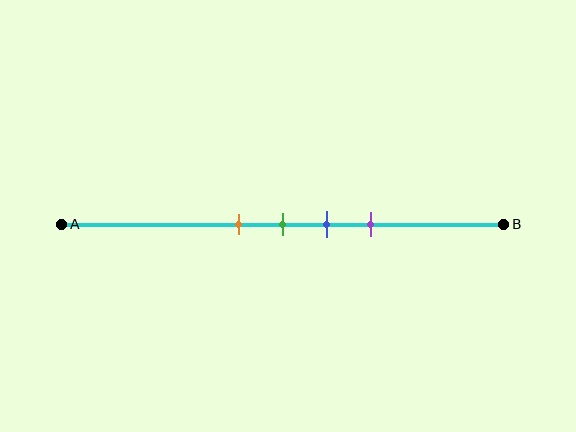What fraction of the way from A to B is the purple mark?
The purple mark is approximately 70% (0.7) of the way from A to B.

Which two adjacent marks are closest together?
The orange and green marks are the closest adjacent pair.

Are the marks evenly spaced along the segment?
Yes, the marks are approximately evenly spaced.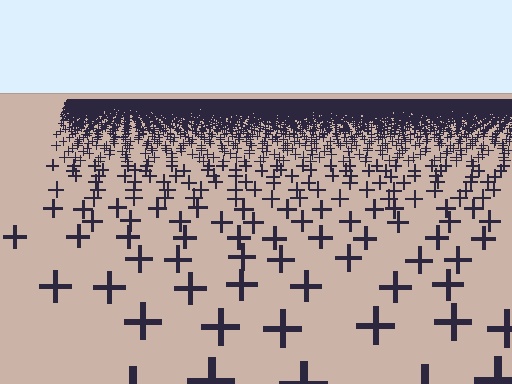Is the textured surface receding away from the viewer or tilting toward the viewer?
The surface is receding away from the viewer. Texture elements get smaller and denser toward the top.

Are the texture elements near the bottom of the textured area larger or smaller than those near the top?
Larger. Near the bottom, elements are closer to the viewer and appear at a bigger on-screen size.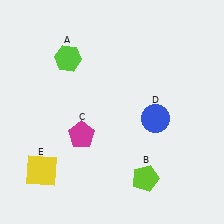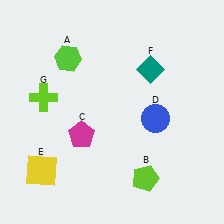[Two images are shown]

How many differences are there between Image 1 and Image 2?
There are 2 differences between the two images.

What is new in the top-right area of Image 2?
A teal diamond (F) was added in the top-right area of Image 2.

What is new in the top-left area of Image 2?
A lime cross (G) was added in the top-left area of Image 2.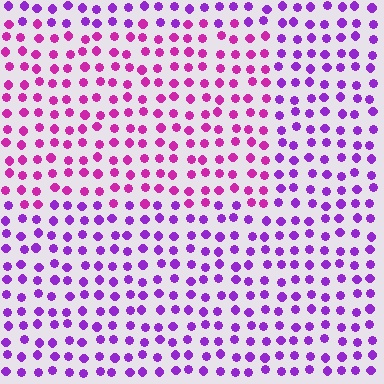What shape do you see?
I see a rectangle.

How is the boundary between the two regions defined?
The boundary is defined purely by a slight shift in hue (about 34 degrees). Spacing, size, and orientation are identical on both sides.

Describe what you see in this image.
The image is filled with small purple elements in a uniform arrangement. A rectangle-shaped region is visible where the elements are tinted to a slightly different hue, forming a subtle color boundary.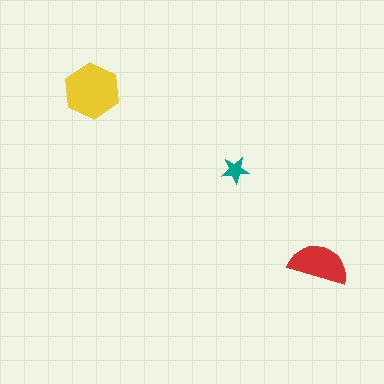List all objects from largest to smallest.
The yellow hexagon, the red semicircle, the teal star.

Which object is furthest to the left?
The yellow hexagon is leftmost.